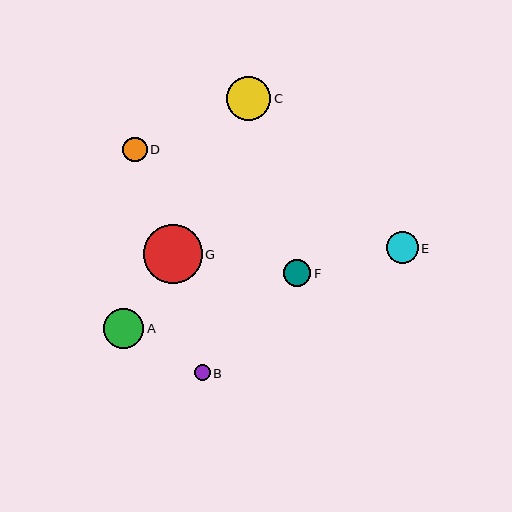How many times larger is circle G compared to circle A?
Circle G is approximately 1.5 times the size of circle A.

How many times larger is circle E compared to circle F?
Circle E is approximately 1.2 times the size of circle F.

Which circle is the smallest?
Circle B is the smallest with a size of approximately 16 pixels.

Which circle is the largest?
Circle G is the largest with a size of approximately 59 pixels.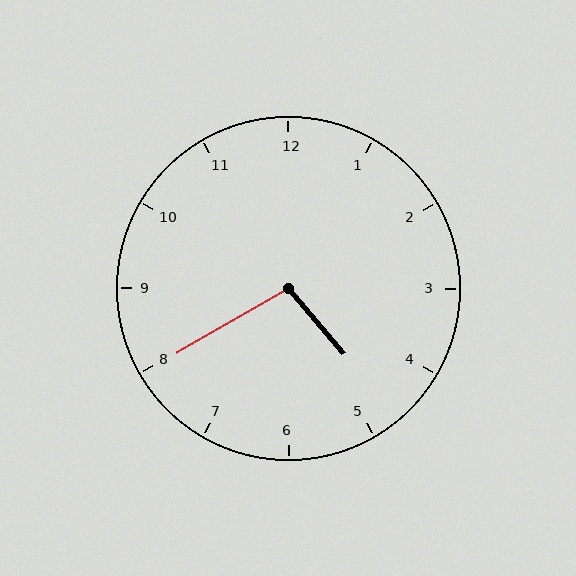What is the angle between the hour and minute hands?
Approximately 100 degrees.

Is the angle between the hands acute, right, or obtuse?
It is obtuse.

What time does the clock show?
4:40.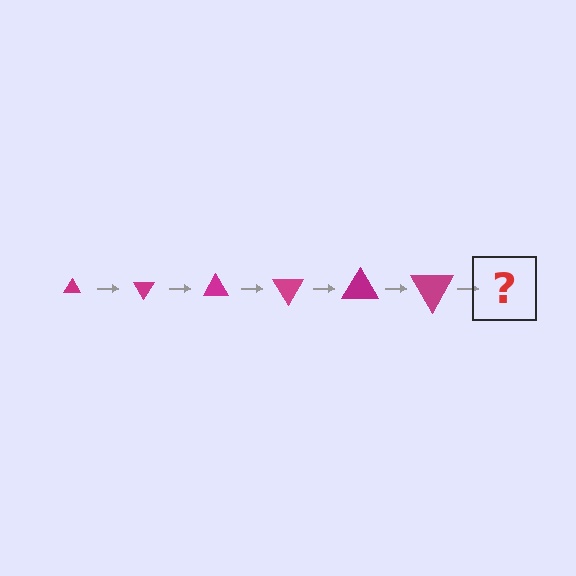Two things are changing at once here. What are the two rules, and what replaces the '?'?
The two rules are that the triangle grows larger each step and it rotates 60 degrees each step. The '?' should be a triangle, larger than the previous one and rotated 360 degrees from the start.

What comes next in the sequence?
The next element should be a triangle, larger than the previous one and rotated 360 degrees from the start.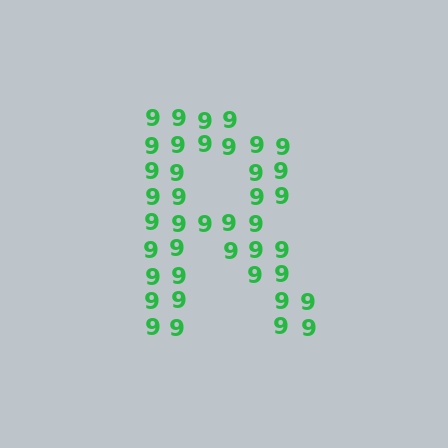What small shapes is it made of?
It is made of small digit 9's.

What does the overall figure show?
The overall figure shows the letter R.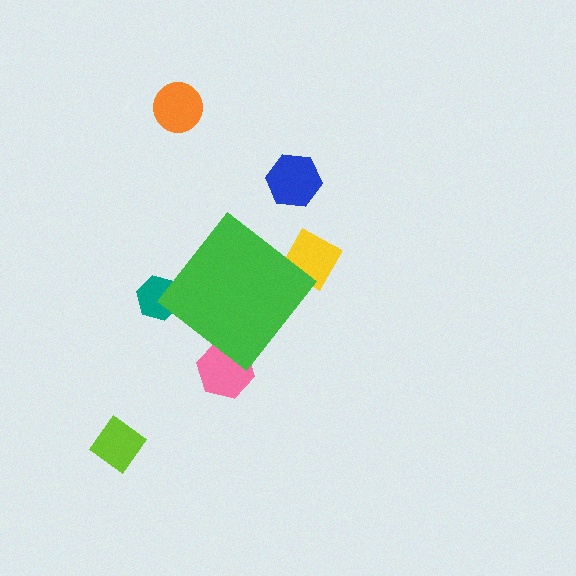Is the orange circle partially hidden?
No, the orange circle is fully visible.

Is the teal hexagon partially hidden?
Yes, the teal hexagon is partially hidden behind the green diamond.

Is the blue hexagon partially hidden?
No, the blue hexagon is fully visible.